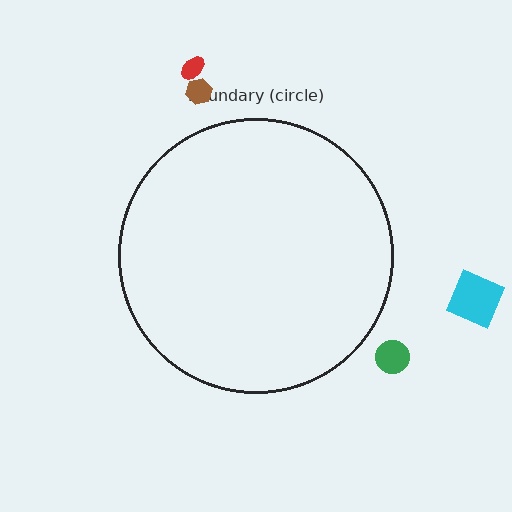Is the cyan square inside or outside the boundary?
Outside.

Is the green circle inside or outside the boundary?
Outside.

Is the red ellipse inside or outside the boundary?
Outside.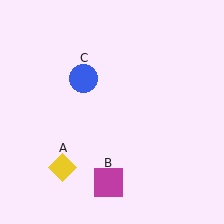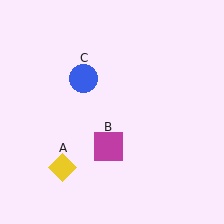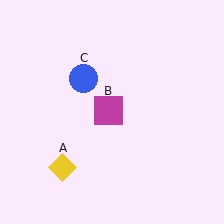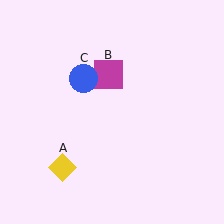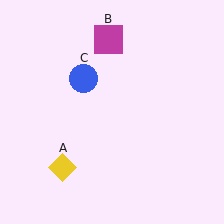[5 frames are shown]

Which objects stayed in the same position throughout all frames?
Yellow diamond (object A) and blue circle (object C) remained stationary.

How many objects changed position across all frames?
1 object changed position: magenta square (object B).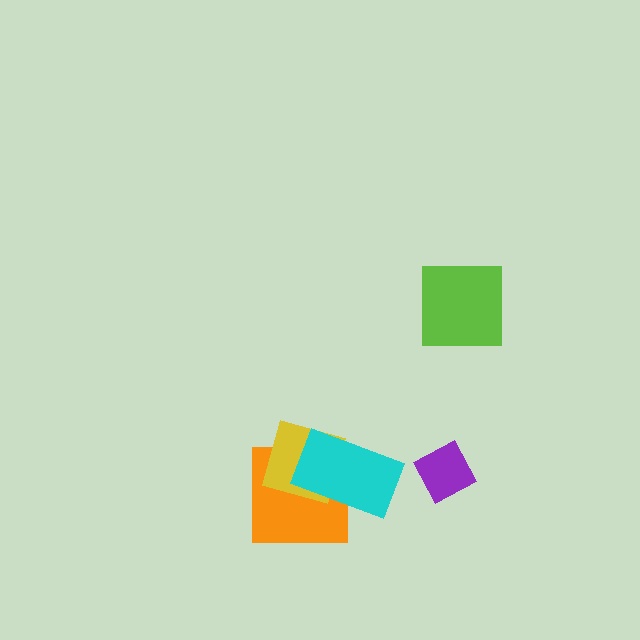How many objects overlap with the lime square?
0 objects overlap with the lime square.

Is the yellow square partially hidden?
Yes, it is partially covered by another shape.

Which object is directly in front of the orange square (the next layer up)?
The yellow square is directly in front of the orange square.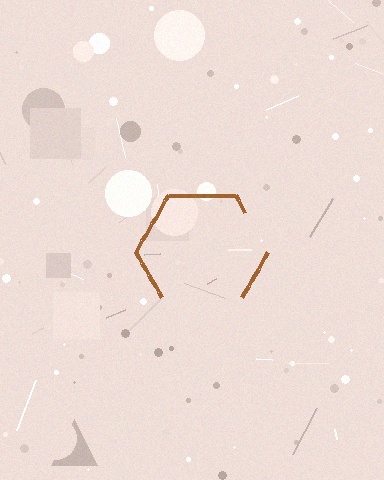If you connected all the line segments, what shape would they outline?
They would outline a hexagon.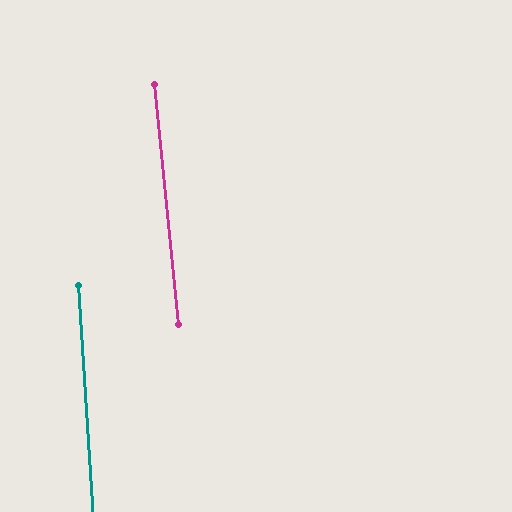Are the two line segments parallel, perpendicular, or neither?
Parallel — their directions differ by only 1.9°.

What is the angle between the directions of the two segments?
Approximately 2 degrees.